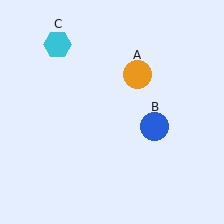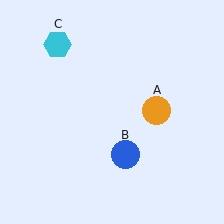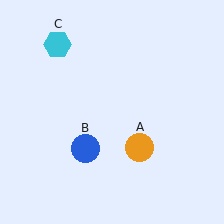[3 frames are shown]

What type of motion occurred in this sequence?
The orange circle (object A), blue circle (object B) rotated clockwise around the center of the scene.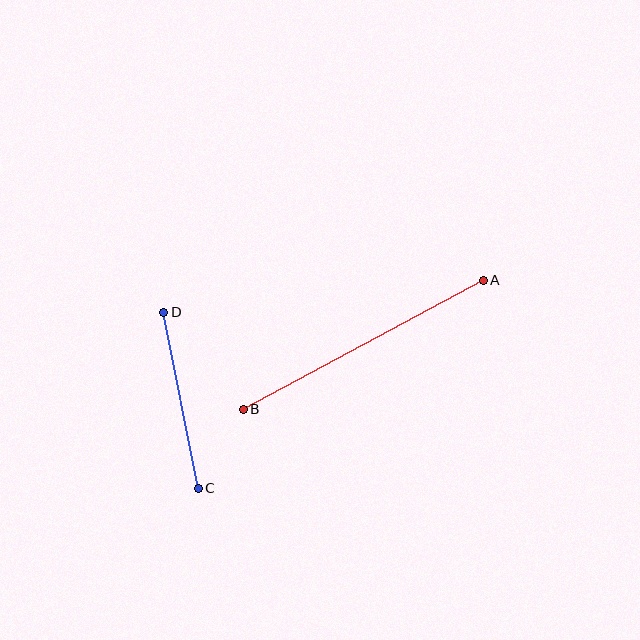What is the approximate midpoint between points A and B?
The midpoint is at approximately (363, 345) pixels.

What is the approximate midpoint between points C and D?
The midpoint is at approximately (181, 400) pixels.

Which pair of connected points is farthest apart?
Points A and B are farthest apart.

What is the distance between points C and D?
The distance is approximately 179 pixels.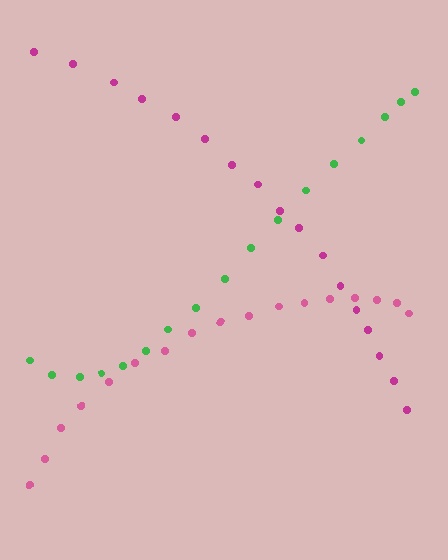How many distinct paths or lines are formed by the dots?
There are 3 distinct paths.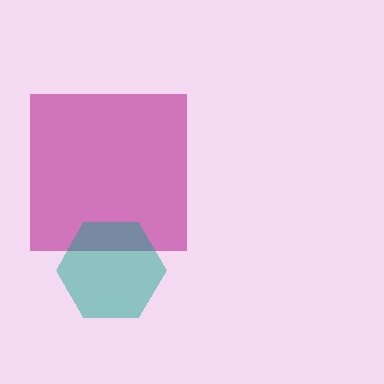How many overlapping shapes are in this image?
There are 2 overlapping shapes in the image.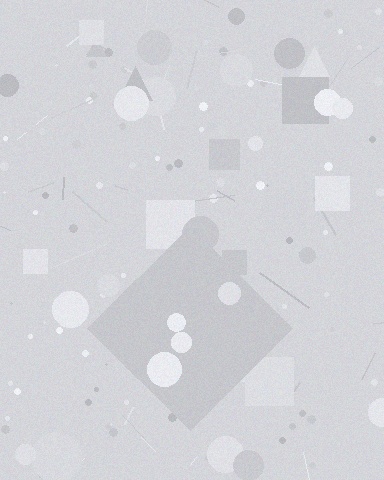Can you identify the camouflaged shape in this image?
The camouflaged shape is a diamond.